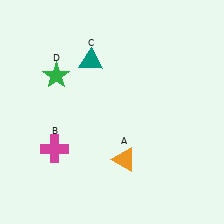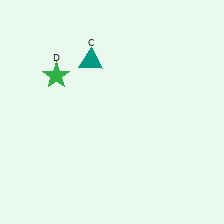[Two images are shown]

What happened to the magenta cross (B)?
The magenta cross (B) was removed in Image 2. It was in the bottom-left area of Image 1.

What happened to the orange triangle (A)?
The orange triangle (A) was removed in Image 2. It was in the bottom-right area of Image 1.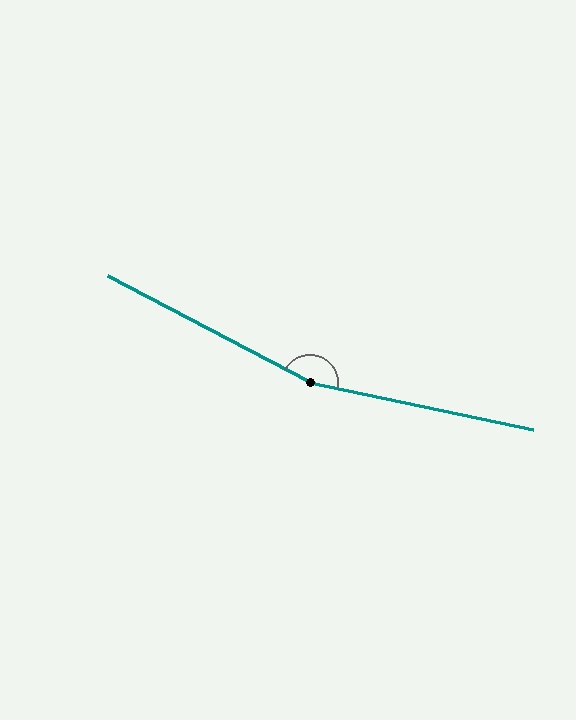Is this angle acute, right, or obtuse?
It is obtuse.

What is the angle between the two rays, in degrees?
Approximately 164 degrees.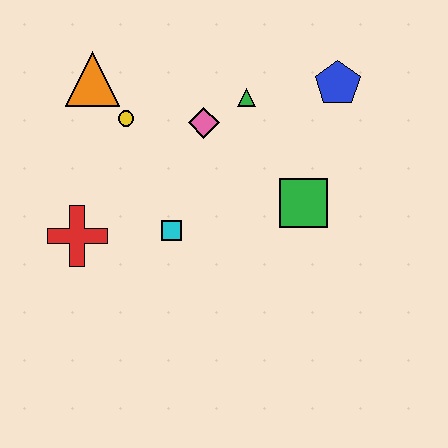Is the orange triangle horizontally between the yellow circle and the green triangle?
No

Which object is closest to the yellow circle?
The orange triangle is closest to the yellow circle.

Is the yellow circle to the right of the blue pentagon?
No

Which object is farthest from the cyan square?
The blue pentagon is farthest from the cyan square.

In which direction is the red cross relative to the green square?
The red cross is to the left of the green square.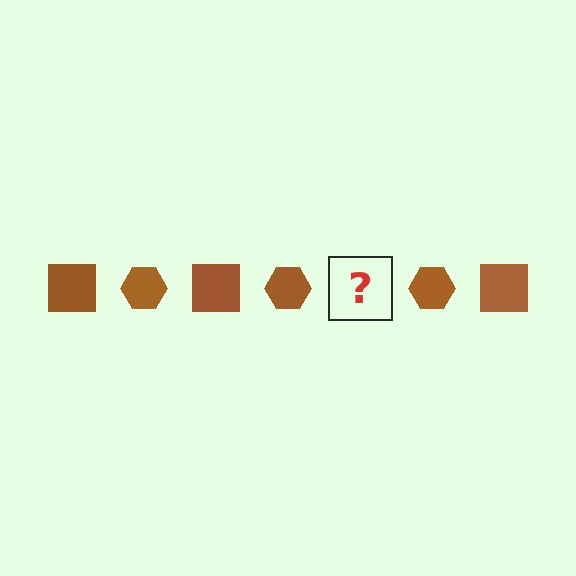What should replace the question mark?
The question mark should be replaced with a brown square.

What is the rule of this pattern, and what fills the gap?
The rule is that the pattern cycles through square, hexagon shapes in brown. The gap should be filled with a brown square.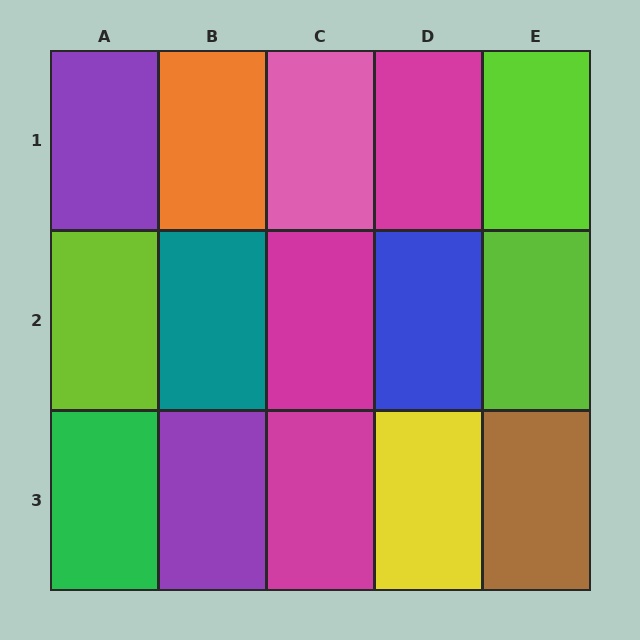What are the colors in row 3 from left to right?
Green, purple, magenta, yellow, brown.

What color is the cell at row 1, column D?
Magenta.